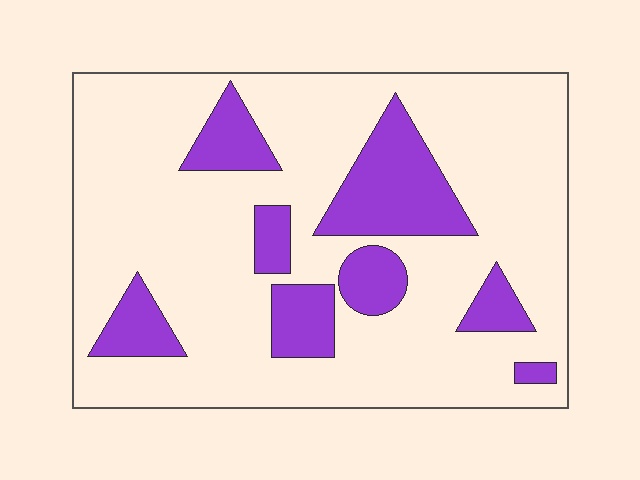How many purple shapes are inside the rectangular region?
8.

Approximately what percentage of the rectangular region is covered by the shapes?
Approximately 20%.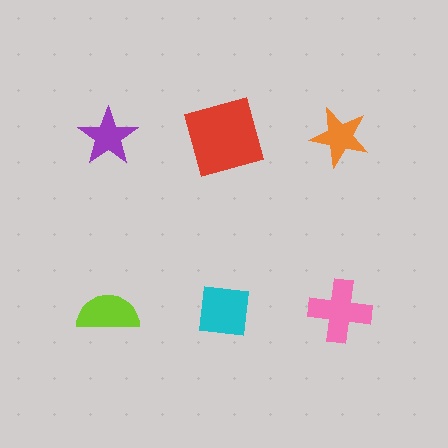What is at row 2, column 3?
A pink cross.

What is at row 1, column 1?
A purple star.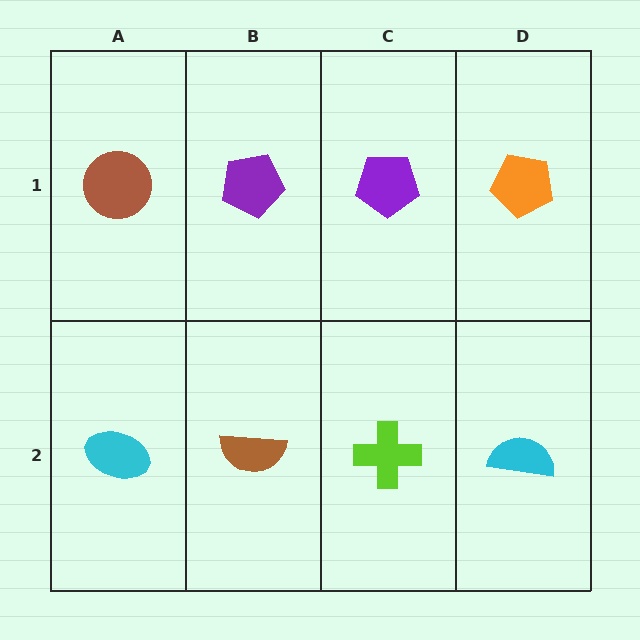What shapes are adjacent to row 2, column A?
A brown circle (row 1, column A), a brown semicircle (row 2, column B).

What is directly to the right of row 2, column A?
A brown semicircle.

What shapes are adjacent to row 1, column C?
A lime cross (row 2, column C), a purple pentagon (row 1, column B), an orange pentagon (row 1, column D).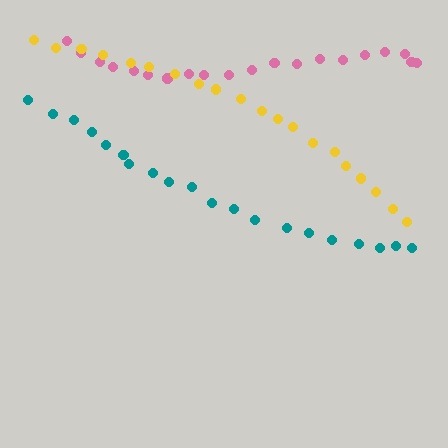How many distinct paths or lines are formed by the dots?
There are 3 distinct paths.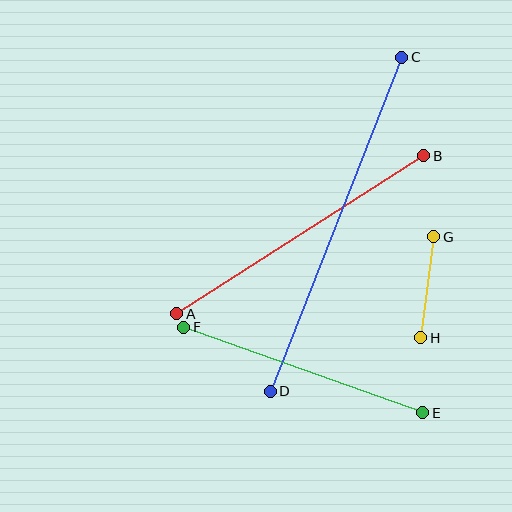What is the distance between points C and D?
The distance is approximately 359 pixels.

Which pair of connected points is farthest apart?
Points C and D are farthest apart.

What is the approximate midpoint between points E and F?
The midpoint is at approximately (303, 370) pixels.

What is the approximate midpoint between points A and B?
The midpoint is at approximately (300, 235) pixels.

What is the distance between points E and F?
The distance is approximately 253 pixels.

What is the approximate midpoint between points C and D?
The midpoint is at approximately (336, 224) pixels.